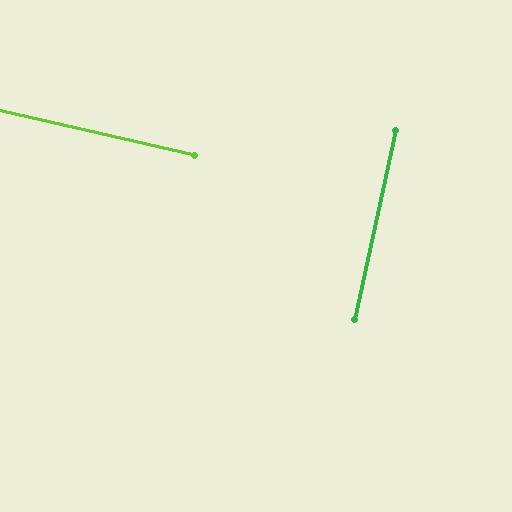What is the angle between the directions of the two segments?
Approximately 89 degrees.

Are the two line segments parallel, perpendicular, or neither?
Perpendicular — they meet at approximately 89°.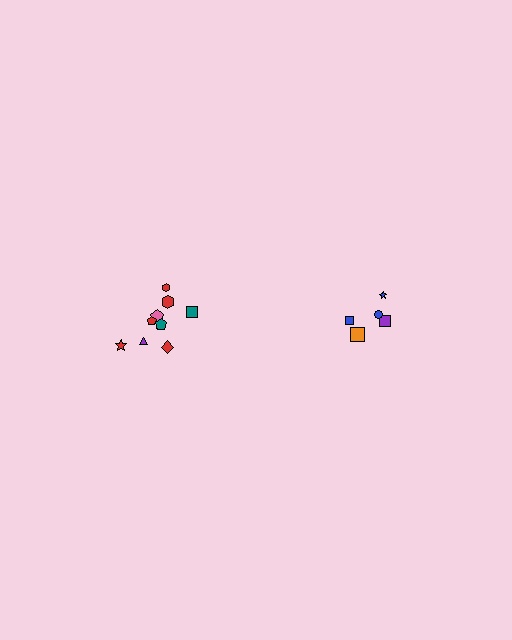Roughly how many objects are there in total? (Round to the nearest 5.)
Roughly 15 objects in total.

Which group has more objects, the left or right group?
The left group.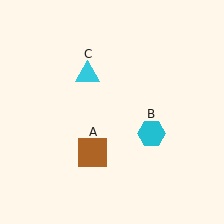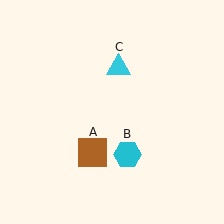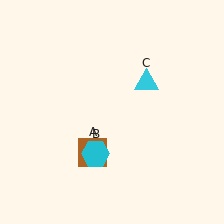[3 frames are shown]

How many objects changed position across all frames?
2 objects changed position: cyan hexagon (object B), cyan triangle (object C).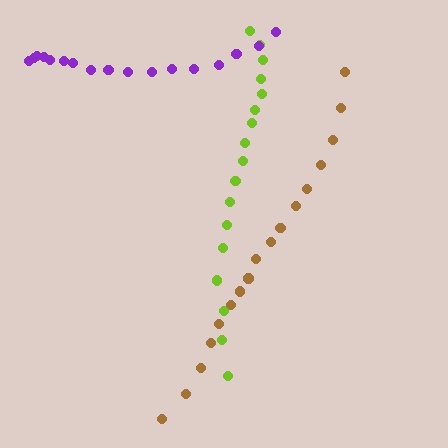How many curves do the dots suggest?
There are 3 distinct paths.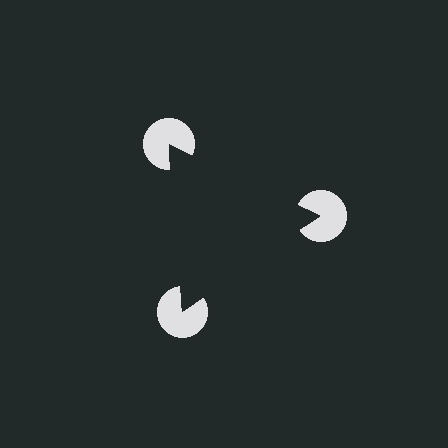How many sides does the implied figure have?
3 sides.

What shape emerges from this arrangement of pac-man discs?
An illusory triangle — its edges are inferred from the aligned wedge cuts in the pac-man discs, not physically drawn.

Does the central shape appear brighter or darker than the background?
It typically appears slightly darker than the background, even though no actual brightness change is drawn.